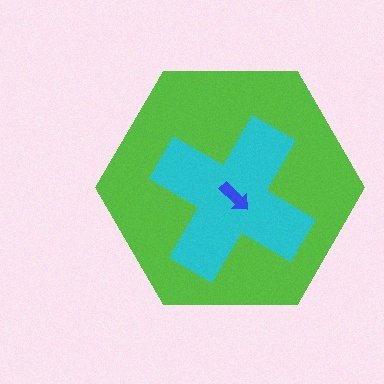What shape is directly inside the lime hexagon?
The cyan cross.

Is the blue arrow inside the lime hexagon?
Yes.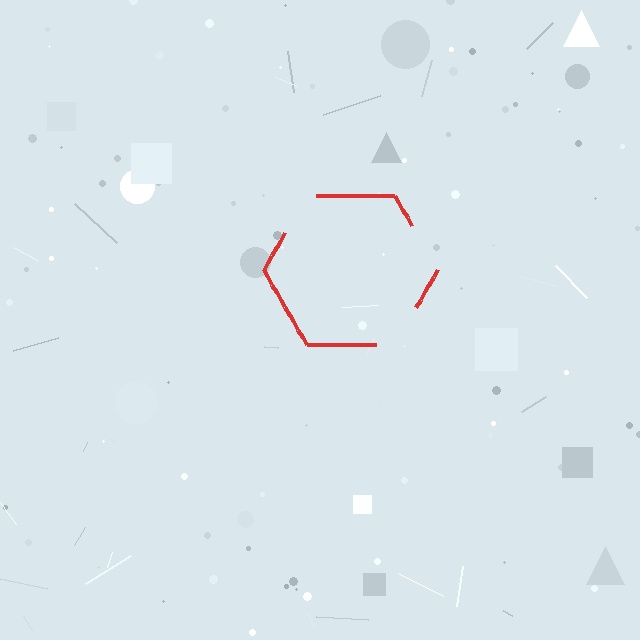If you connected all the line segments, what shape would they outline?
They would outline a hexagon.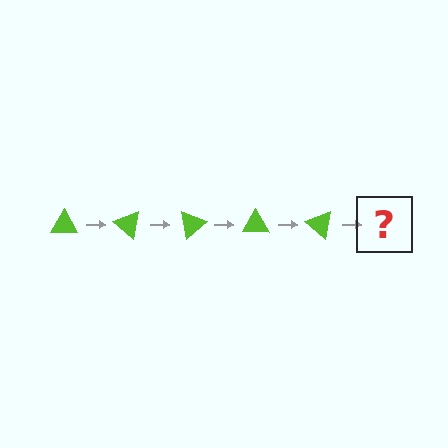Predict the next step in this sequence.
The next step is a lime triangle rotated 200 degrees.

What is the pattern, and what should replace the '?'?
The pattern is that the triangle rotates 40 degrees each step. The '?' should be a lime triangle rotated 200 degrees.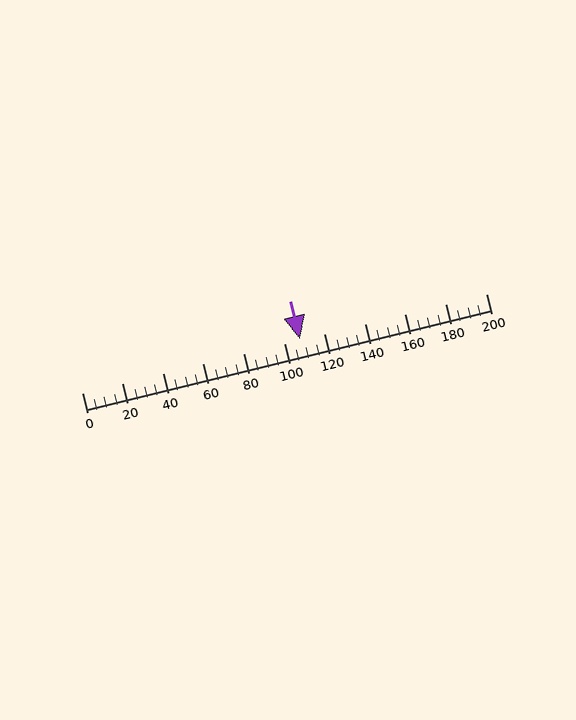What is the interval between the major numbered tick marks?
The major tick marks are spaced 20 units apart.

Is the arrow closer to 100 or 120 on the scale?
The arrow is closer to 100.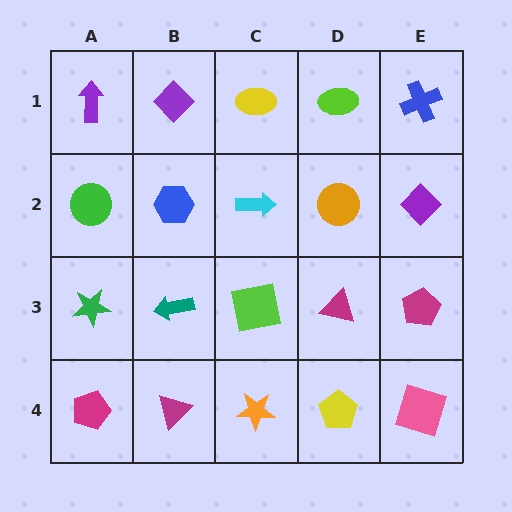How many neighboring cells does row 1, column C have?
3.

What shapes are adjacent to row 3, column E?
A purple diamond (row 2, column E), a pink square (row 4, column E), a magenta triangle (row 3, column D).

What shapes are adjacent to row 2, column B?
A purple diamond (row 1, column B), a teal arrow (row 3, column B), a green circle (row 2, column A), a cyan arrow (row 2, column C).